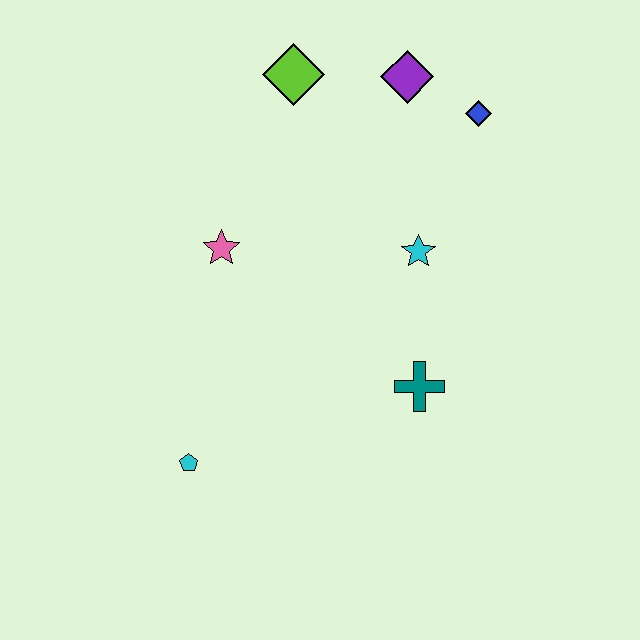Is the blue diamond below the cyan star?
No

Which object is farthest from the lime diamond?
The cyan pentagon is farthest from the lime diamond.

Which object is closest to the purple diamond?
The blue diamond is closest to the purple diamond.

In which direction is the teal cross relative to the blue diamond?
The teal cross is below the blue diamond.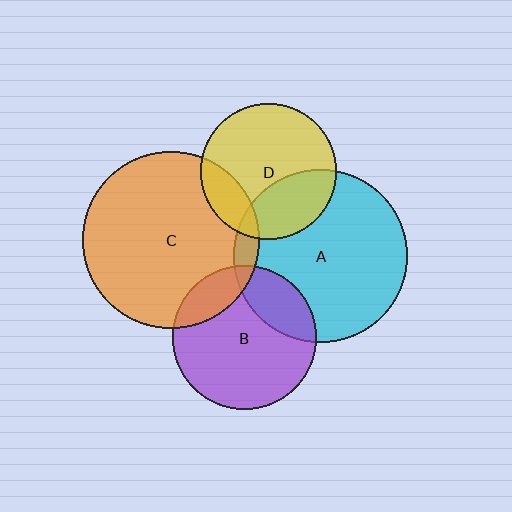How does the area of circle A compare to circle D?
Approximately 1.6 times.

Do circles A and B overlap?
Yes.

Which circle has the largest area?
Circle C (orange).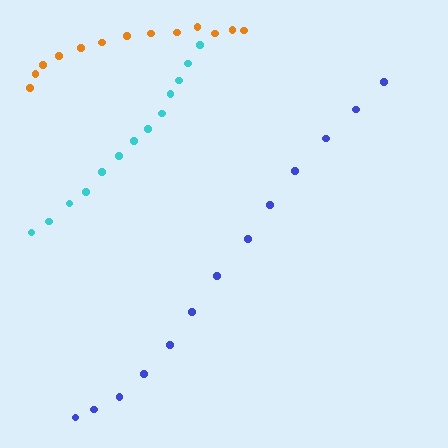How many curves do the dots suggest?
There are 3 distinct paths.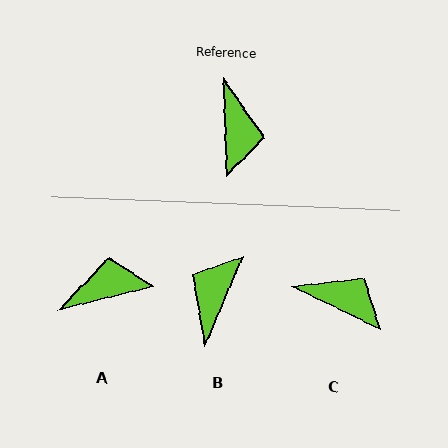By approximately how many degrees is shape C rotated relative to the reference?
Approximately 62 degrees counter-clockwise.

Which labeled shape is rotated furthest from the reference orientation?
B, about 155 degrees away.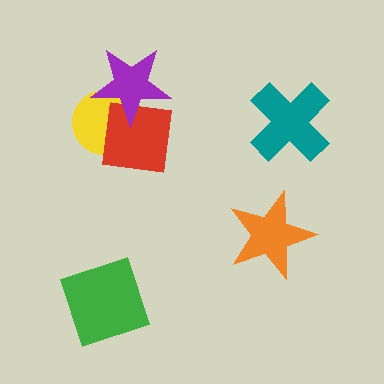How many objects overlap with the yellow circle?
2 objects overlap with the yellow circle.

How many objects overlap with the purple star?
2 objects overlap with the purple star.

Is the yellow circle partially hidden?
Yes, it is partially covered by another shape.